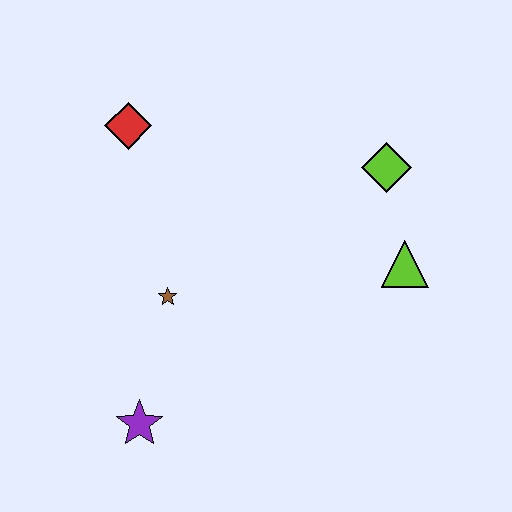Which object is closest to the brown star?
The purple star is closest to the brown star.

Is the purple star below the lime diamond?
Yes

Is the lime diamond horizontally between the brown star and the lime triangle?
Yes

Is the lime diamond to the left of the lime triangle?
Yes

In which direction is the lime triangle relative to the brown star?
The lime triangle is to the right of the brown star.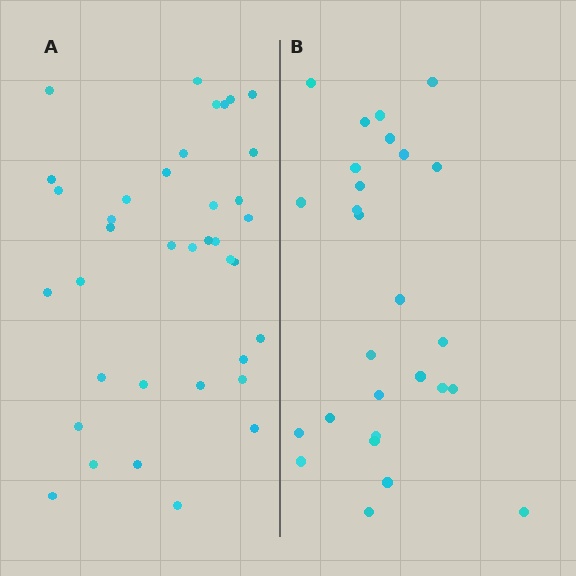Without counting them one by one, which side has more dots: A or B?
Region A (the left region) has more dots.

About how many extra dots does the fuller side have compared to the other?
Region A has roughly 10 or so more dots than region B.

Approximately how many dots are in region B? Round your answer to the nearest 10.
About 30 dots. (The exact count is 27, which rounds to 30.)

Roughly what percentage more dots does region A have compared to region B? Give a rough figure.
About 35% more.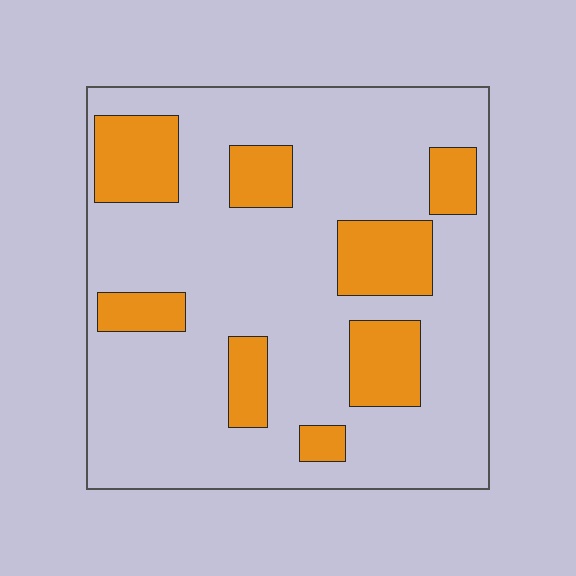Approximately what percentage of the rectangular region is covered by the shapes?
Approximately 25%.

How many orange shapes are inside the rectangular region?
8.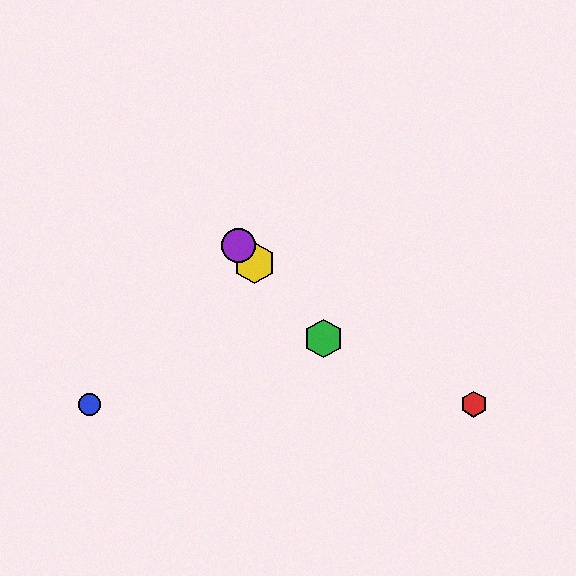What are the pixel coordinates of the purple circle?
The purple circle is at (239, 245).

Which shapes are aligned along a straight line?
The green hexagon, the yellow hexagon, the purple circle are aligned along a straight line.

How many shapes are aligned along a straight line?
3 shapes (the green hexagon, the yellow hexagon, the purple circle) are aligned along a straight line.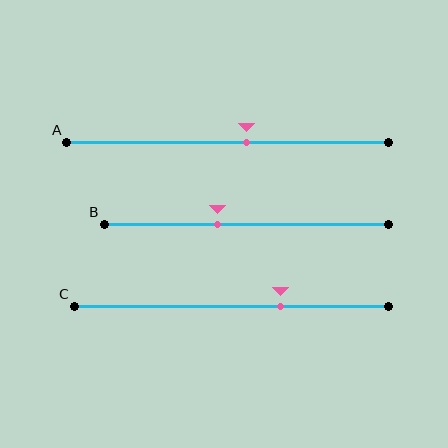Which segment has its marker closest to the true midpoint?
Segment A has its marker closest to the true midpoint.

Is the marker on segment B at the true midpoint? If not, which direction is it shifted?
No, the marker on segment B is shifted to the left by about 10% of the segment length.